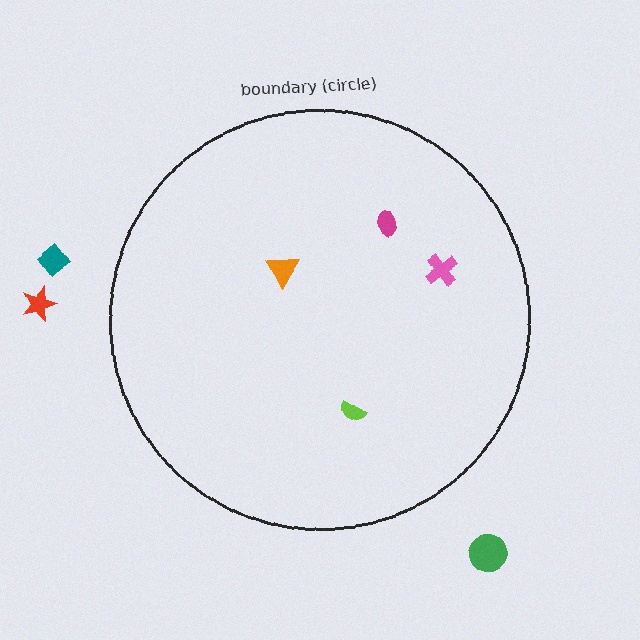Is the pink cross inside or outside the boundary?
Inside.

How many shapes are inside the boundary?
4 inside, 3 outside.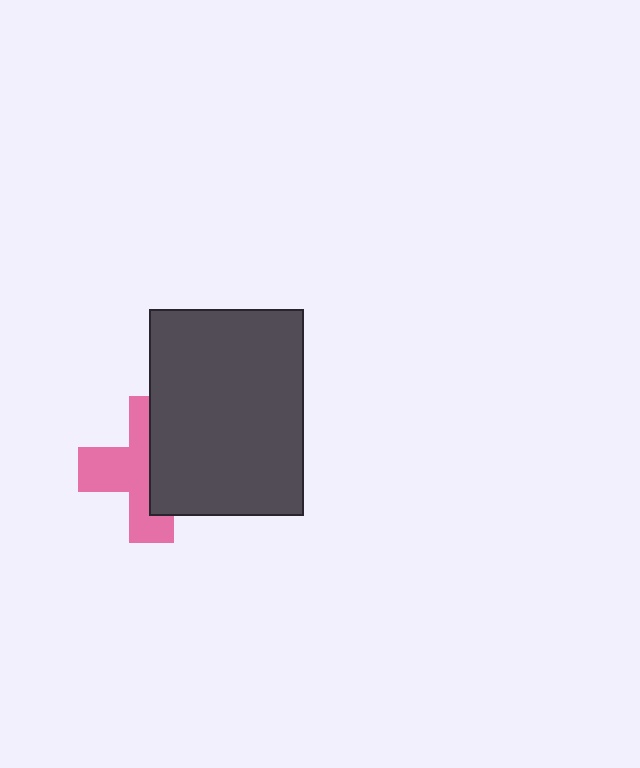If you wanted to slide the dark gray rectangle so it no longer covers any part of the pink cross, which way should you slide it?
Slide it right — that is the most direct way to separate the two shapes.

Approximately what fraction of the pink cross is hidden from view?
Roughly 47% of the pink cross is hidden behind the dark gray rectangle.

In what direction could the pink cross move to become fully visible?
The pink cross could move left. That would shift it out from behind the dark gray rectangle entirely.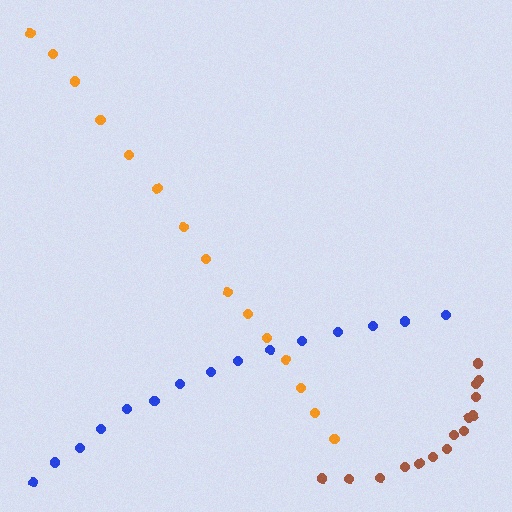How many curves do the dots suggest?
There are 3 distinct paths.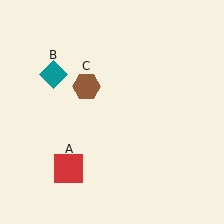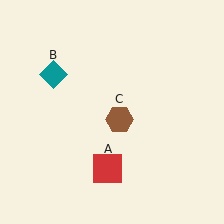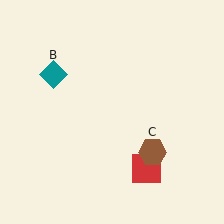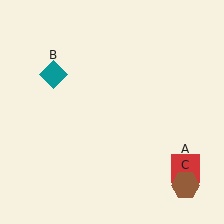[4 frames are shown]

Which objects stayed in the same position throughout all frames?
Teal diamond (object B) remained stationary.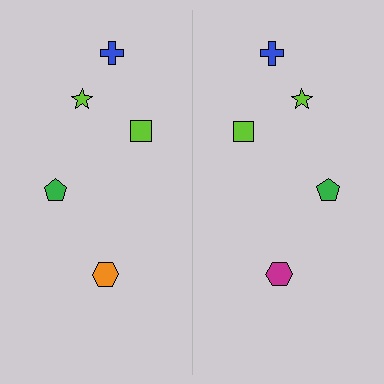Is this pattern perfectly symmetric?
No, the pattern is not perfectly symmetric. The magenta hexagon on the right side breaks the symmetry — its mirror counterpart is orange.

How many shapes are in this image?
There are 10 shapes in this image.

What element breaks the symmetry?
The magenta hexagon on the right side breaks the symmetry — its mirror counterpart is orange.